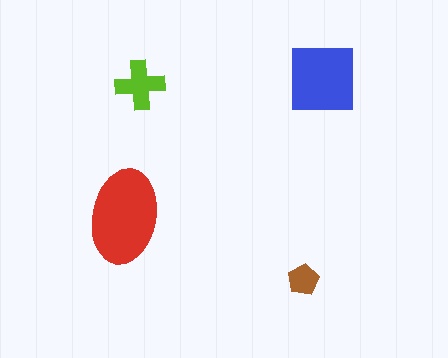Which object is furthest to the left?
The red ellipse is leftmost.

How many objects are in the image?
There are 4 objects in the image.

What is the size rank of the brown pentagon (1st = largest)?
4th.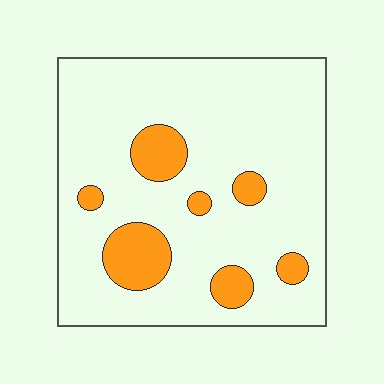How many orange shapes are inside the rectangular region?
7.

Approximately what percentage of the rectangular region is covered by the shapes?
Approximately 15%.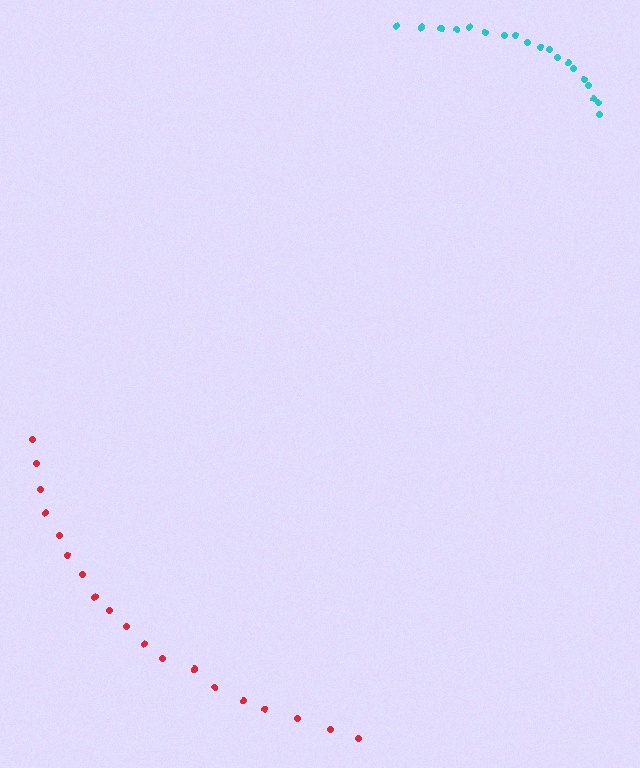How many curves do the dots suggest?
There are 2 distinct paths.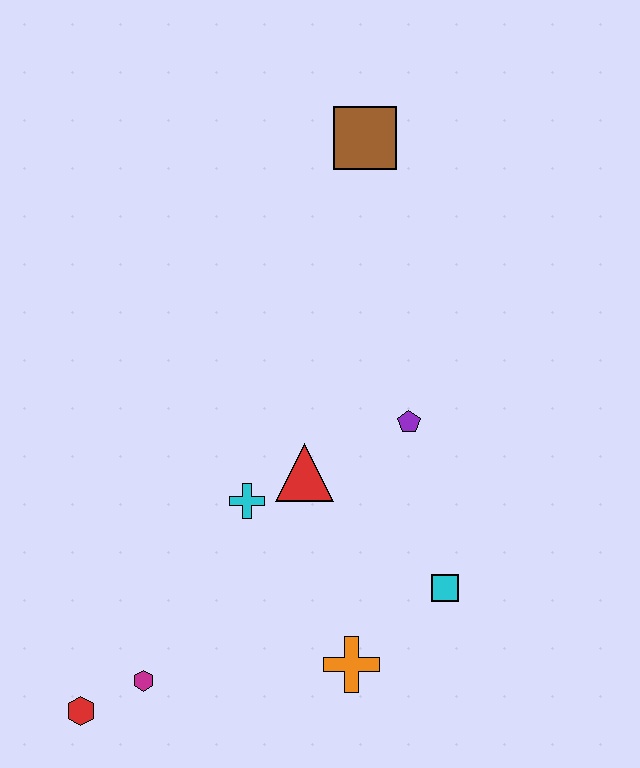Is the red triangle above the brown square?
No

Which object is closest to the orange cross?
The cyan square is closest to the orange cross.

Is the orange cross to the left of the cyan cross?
No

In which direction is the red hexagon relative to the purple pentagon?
The red hexagon is to the left of the purple pentagon.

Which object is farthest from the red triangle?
The brown square is farthest from the red triangle.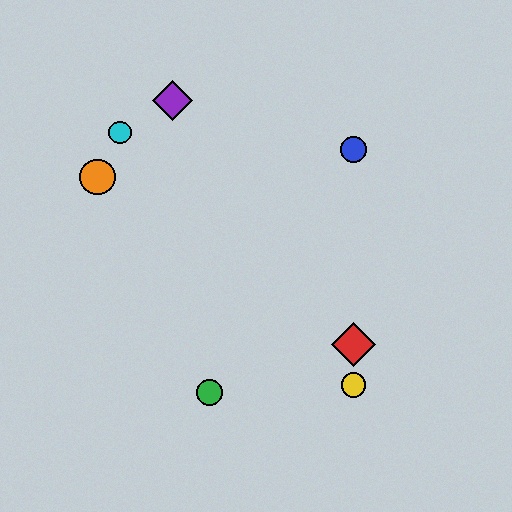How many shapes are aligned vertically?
3 shapes (the red diamond, the blue circle, the yellow circle) are aligned vertically.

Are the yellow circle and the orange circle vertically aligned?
No, the yellow circle is at x≈354 and the orange circle is at x≈97.